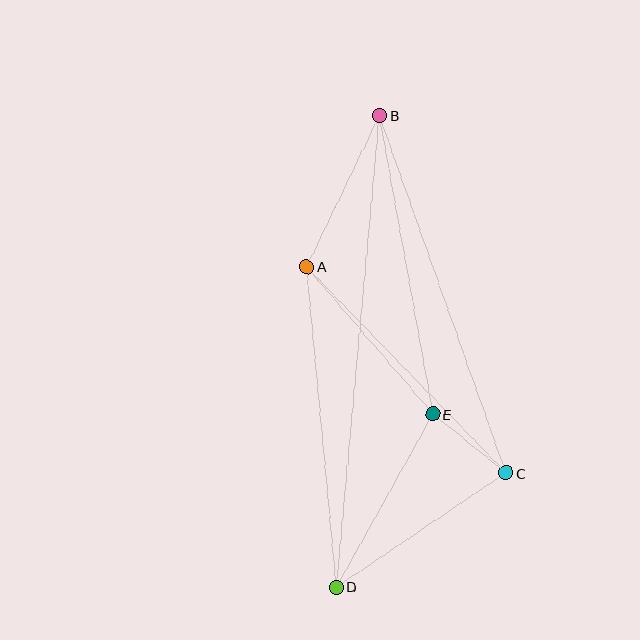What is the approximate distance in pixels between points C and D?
The distance between C and D is approximately 205 pixels.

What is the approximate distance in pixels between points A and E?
The distance between A and E is approximately 194 pixels.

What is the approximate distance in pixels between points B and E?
The distance between B and E is approximately 303 pixels.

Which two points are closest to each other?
Points C and E are closest to each other.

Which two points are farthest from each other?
Points B and D are farthest from each other.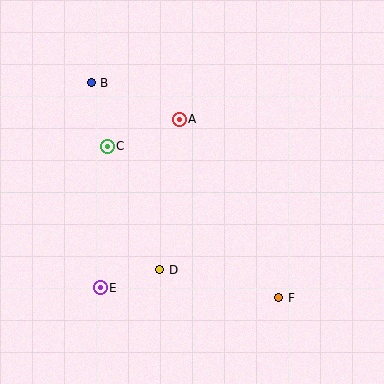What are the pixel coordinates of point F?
Point F is at (279, 298).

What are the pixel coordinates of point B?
Point B is at (91, 83).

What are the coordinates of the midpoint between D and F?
The midpoint between D and F is at (219, 284).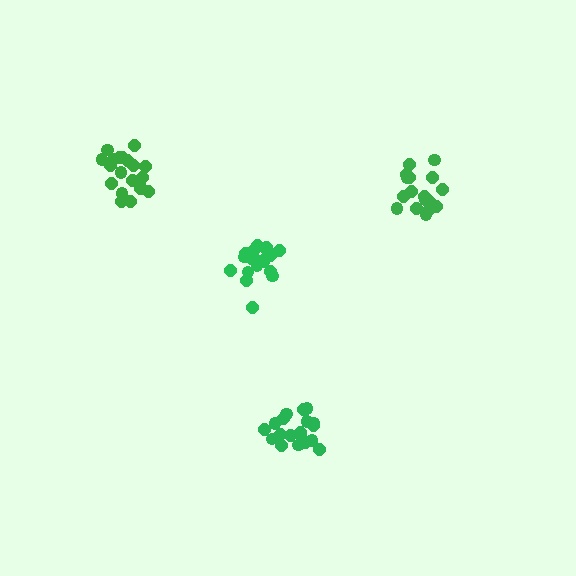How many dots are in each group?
Group 1: 17 dots, Group 2: 19 dots, Group 3: 20 dots, Group 4: 20 dots (76 total).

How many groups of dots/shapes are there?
There are 4 groups.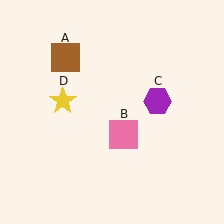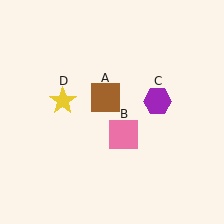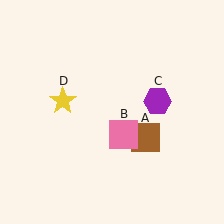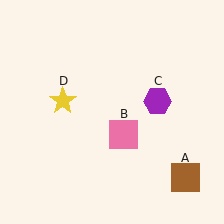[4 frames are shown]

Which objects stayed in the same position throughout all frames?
Pink square (object B) and purple hexagon (object C) and yellow star (object D) remained stationary.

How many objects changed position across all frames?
1 object changed position: brown square (object A).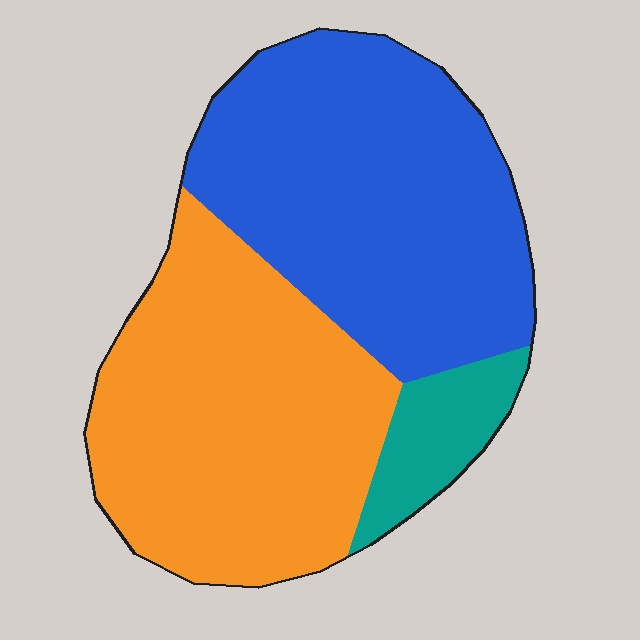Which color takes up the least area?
Teal, at roughly 10%.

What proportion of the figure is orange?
Orange covers 45% of the figure.